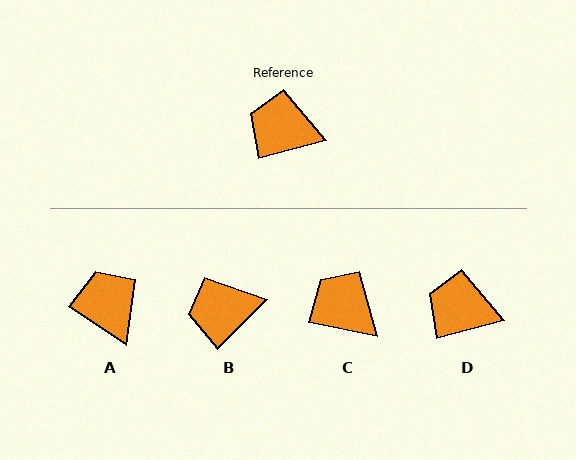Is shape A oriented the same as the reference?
No, it is off by about 48 degrees.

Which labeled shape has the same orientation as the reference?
D.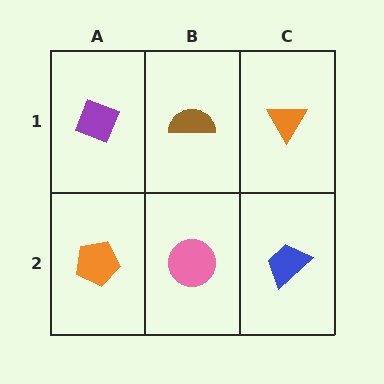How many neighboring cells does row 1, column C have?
2.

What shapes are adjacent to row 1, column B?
A pink circle (row 2, column B), a purple diamond (row 1, column A), an orange triangle (row 1, column C).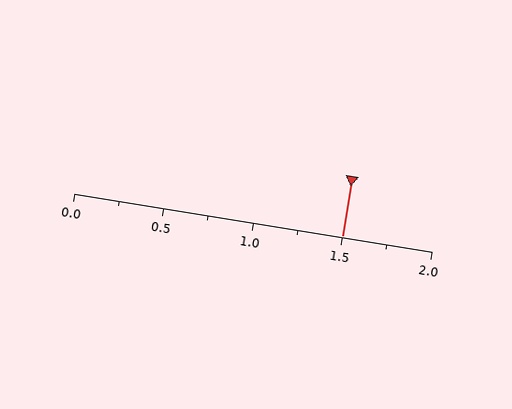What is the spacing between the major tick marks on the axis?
The major ticks are spaced 0.5 apart.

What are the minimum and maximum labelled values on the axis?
The axis runs from 0.0 to 2.0.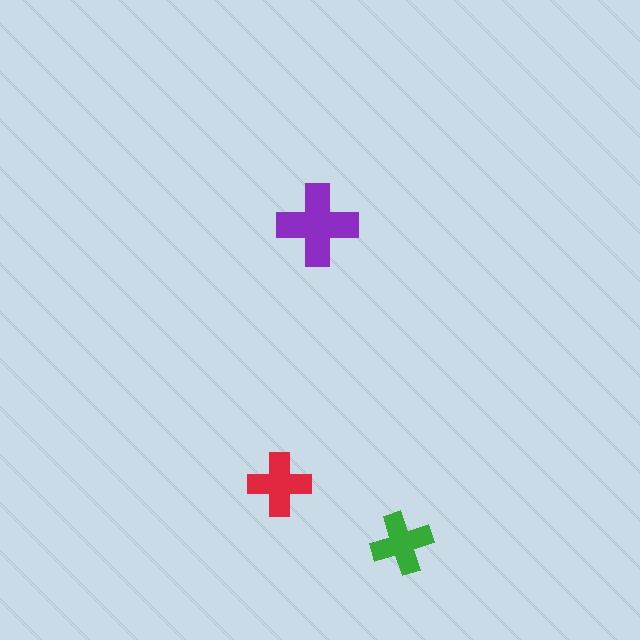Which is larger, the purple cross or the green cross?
The purple one.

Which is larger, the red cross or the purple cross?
The purple one.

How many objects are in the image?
There are 3 objects in the image.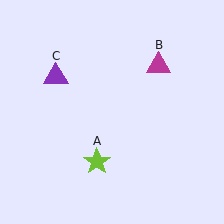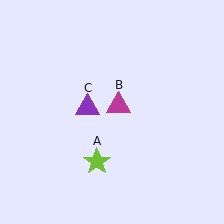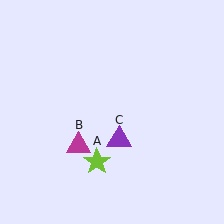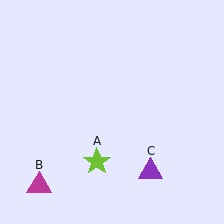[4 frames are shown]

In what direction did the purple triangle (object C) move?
The purple triangle (object C) moved down and to the right.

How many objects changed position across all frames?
2 objects changed position: magenta triangle (object B), purple triangle (object C).